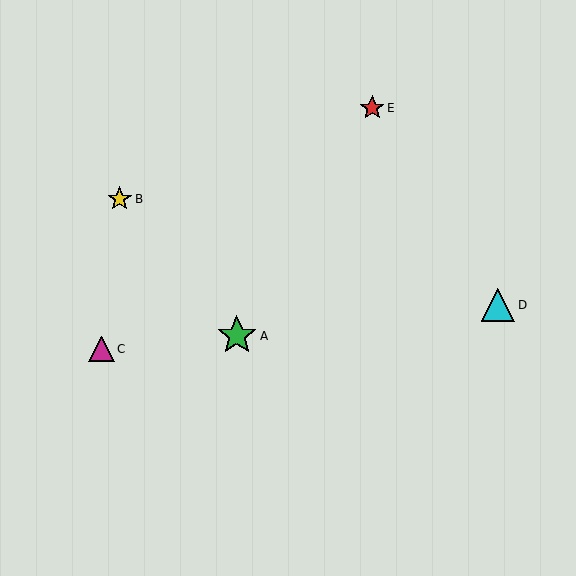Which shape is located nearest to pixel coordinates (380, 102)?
The red star (labeled E) at (372, 108) is nearest to that location.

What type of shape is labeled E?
Shape E is a red star.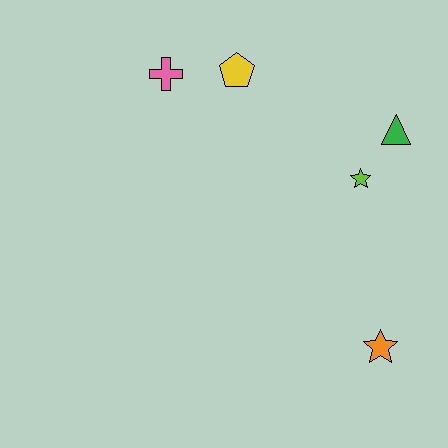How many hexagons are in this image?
There are no hexagons.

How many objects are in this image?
There are 5 objects.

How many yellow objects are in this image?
There is 1 yellow object.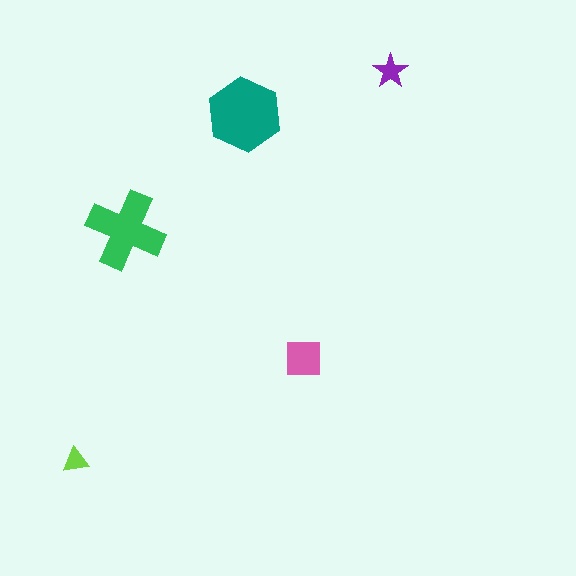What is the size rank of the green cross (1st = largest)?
2nd.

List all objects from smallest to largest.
The lime triangle, the purple star, the pink square, the green cross, the teal hexagon.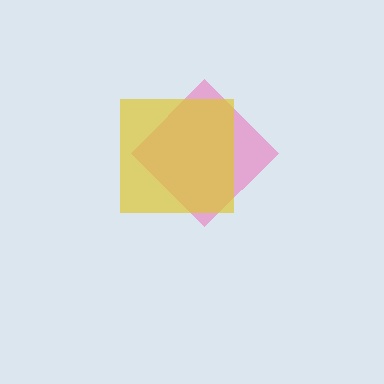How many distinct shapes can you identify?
There are 2 distinct shapes: a pink diamond, a yellow square.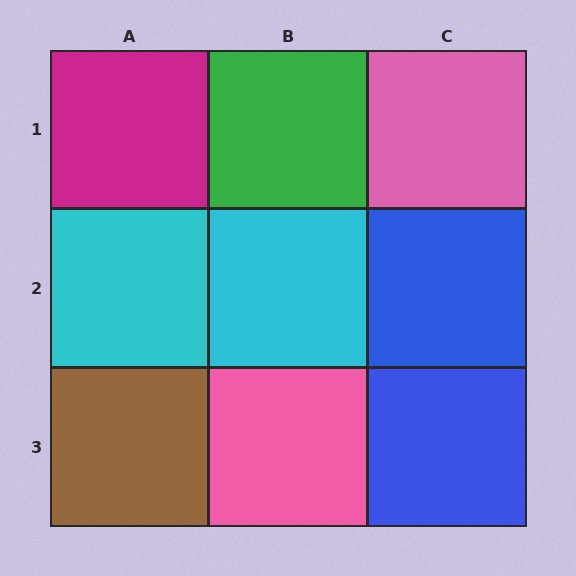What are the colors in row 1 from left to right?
Magenta, green, pink.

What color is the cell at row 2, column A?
Cyan.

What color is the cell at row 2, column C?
Blue.